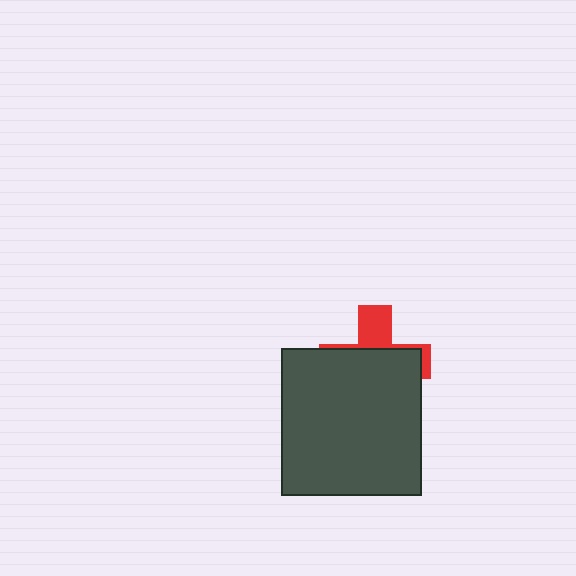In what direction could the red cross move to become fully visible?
The red cross could move up. That would shift it out from behind the dark gray rectangle entirely.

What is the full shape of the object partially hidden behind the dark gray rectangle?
The partially hidden object is a red cross.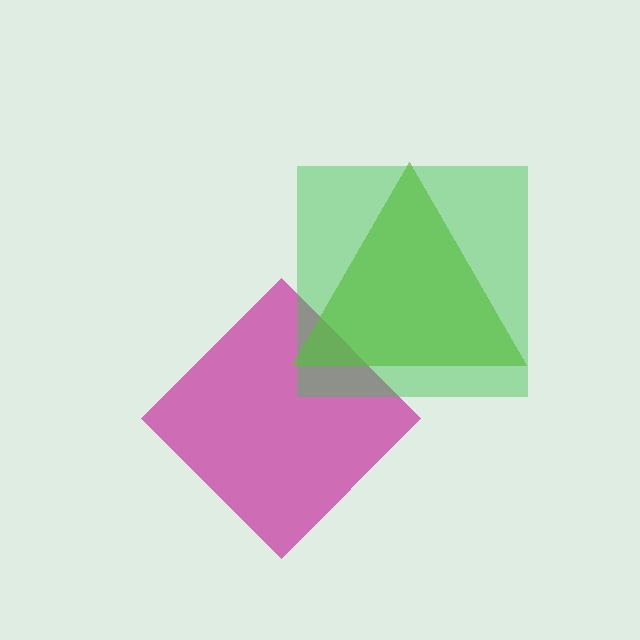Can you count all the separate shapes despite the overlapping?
Yes, there are 3 separate shapes.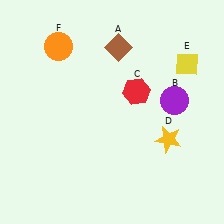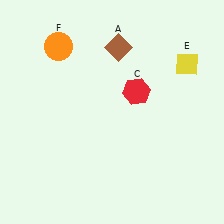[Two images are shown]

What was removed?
The yellow star (D), the purple circle (B) were removed in Image 2.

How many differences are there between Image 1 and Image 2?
There are 2 differences between the two images.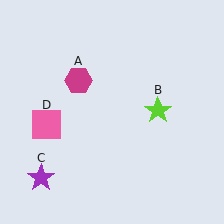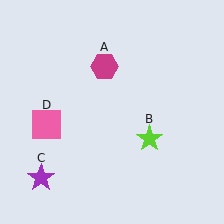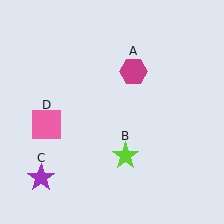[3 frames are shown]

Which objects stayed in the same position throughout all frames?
Purple star (object C) and pink square (object D) remained stationary.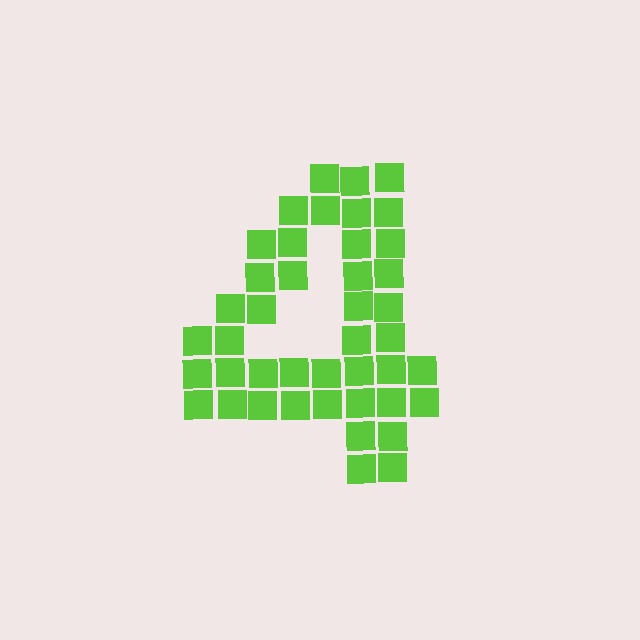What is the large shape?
The large shape is the digit 4.